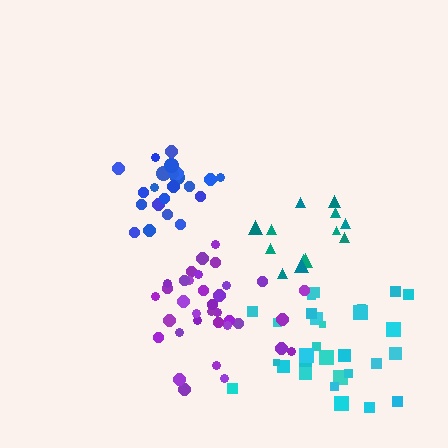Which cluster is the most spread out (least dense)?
Cyan.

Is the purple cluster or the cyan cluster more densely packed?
Purple.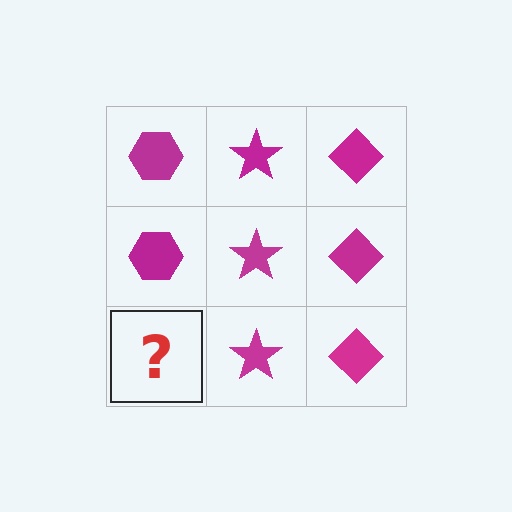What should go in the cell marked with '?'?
The missing cell should contain a magenta hexagon.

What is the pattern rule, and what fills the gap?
The rule is that each column has a consistent shape. The gap should be filled with a magenta hexagon.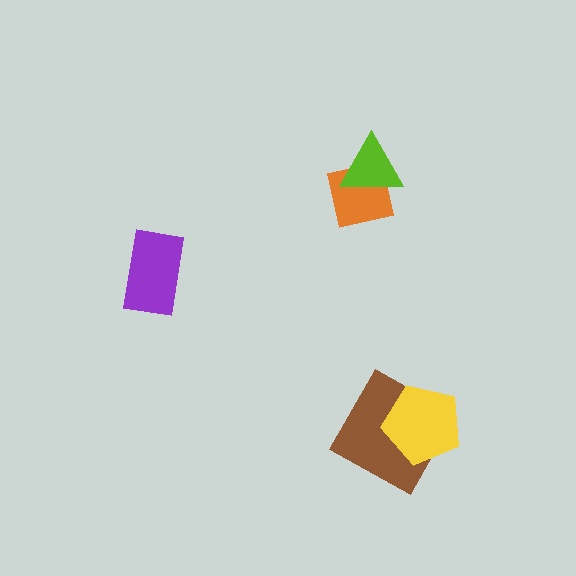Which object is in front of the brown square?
The yellow pentagon is in front of the brown square.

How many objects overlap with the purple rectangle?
0 objects overlap with the purple rectangle.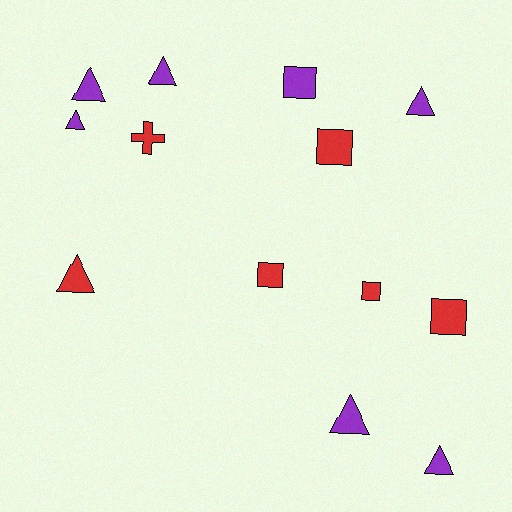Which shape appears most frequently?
Triangle, with 7 objects.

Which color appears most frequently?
Purple, with 7 objects.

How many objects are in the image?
There are 13 objects.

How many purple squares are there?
There is 1 purple square.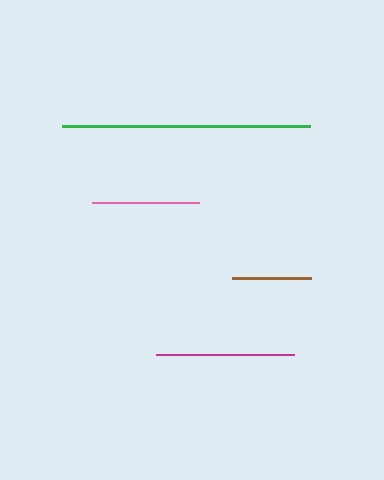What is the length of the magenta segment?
The magenta segment is approximately 138 pixels long.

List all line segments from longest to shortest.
From longest to shortest: green, magenta, pink, brown.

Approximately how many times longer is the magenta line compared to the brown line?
The magenta line is approximately 1.7 times the length of the brown line.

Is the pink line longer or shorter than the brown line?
The pink line is longer than the brown line.